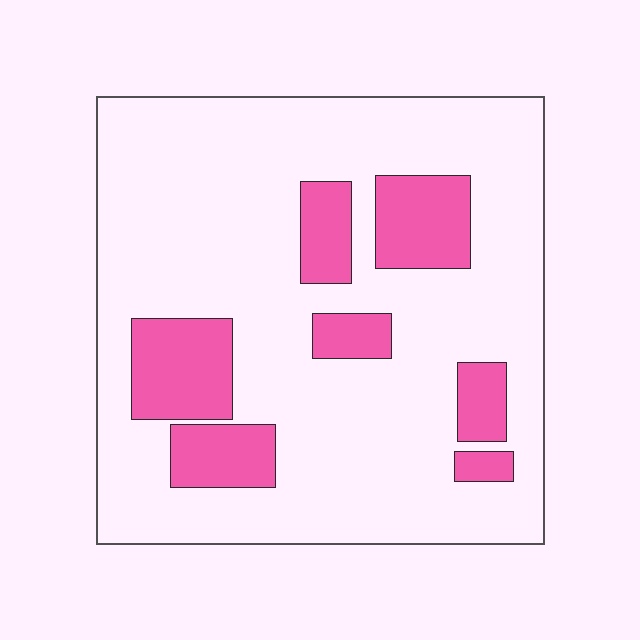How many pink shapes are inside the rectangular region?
7.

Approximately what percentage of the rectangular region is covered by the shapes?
Approximately 20%.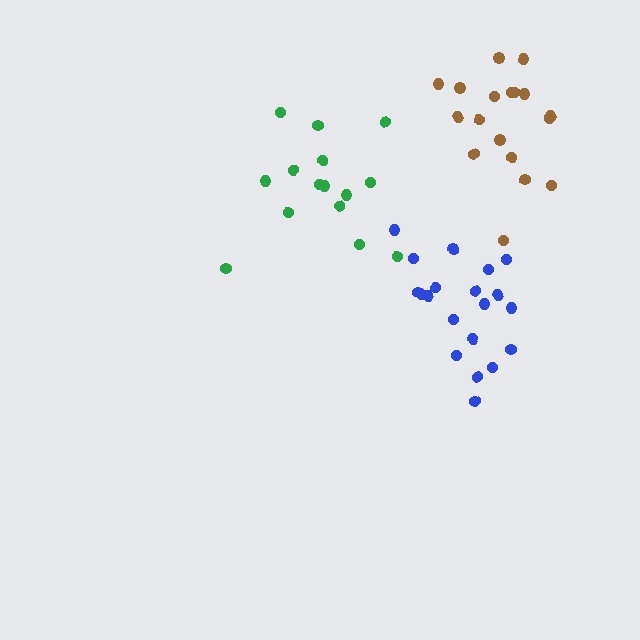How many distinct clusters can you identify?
There are 3 distinct clusters.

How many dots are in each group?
Group 1: 15 dots, Group 2: 20 dots, Group 3: 18 dots (53 total).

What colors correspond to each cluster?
The clusters are colored: green, blue, brown.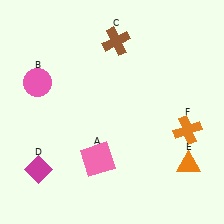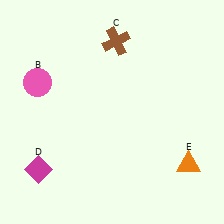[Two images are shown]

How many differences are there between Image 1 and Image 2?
There are 2 differences between the two images.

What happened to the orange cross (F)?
The orange cross (F) was removed in Image 2. It was in the bottom-right area of Image 1.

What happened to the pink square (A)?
The pink square (A) was removed in Image 2. It was in the bottom-left area of Image 1.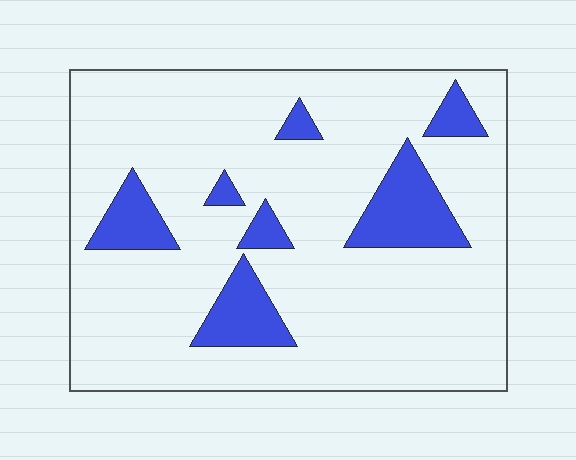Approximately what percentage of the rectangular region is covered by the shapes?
Approximately 15%.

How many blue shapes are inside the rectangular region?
7.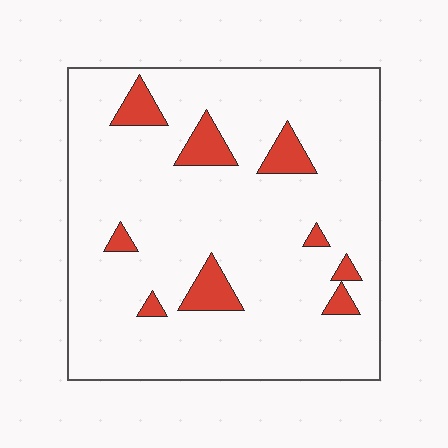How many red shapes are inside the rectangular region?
9.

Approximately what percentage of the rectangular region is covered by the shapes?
Approximately 10%.